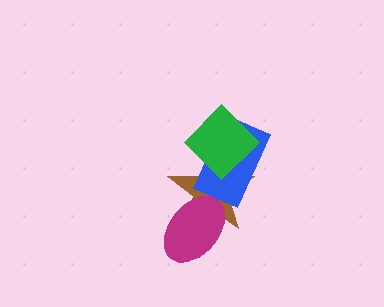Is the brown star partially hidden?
Yes, it is partially covered by another shape.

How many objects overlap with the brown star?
3 objects overlap with the brown star.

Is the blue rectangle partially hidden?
Yes, it is partially covered by another shape.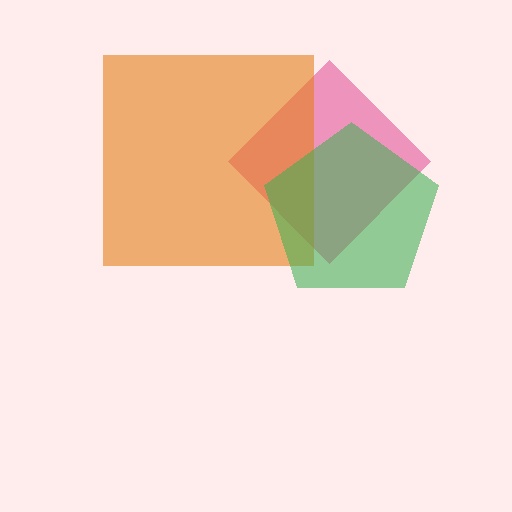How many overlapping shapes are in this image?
There are 3 overlapping shapes in the image.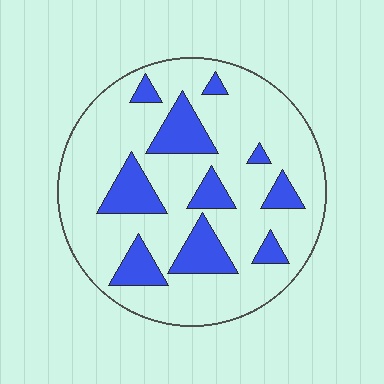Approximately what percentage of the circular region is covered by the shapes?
Approximately 20%.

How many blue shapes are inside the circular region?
10.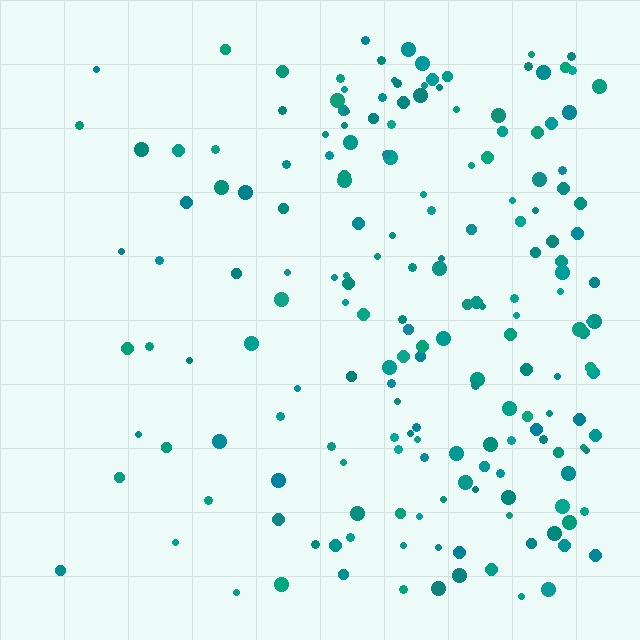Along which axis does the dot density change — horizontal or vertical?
Horizontal.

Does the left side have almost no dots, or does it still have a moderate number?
Still a moderate number, just noticeably fewer than the right.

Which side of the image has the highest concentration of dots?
The right.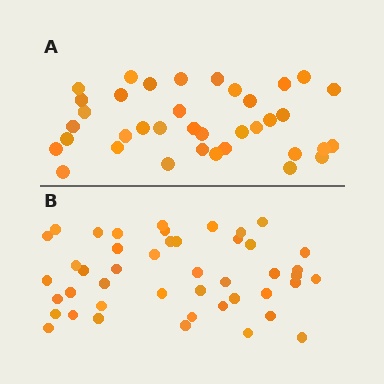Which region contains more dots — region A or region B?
Region B (the bottom region) has more dots.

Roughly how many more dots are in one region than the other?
Region B has roughly 8 or so more dots than region A.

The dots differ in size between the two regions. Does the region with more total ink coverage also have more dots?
No. Region A has more total ink coverage because its dots are larger, but region B actually contains more individual dots. Total area can be misleading — the number of items is what matters here.